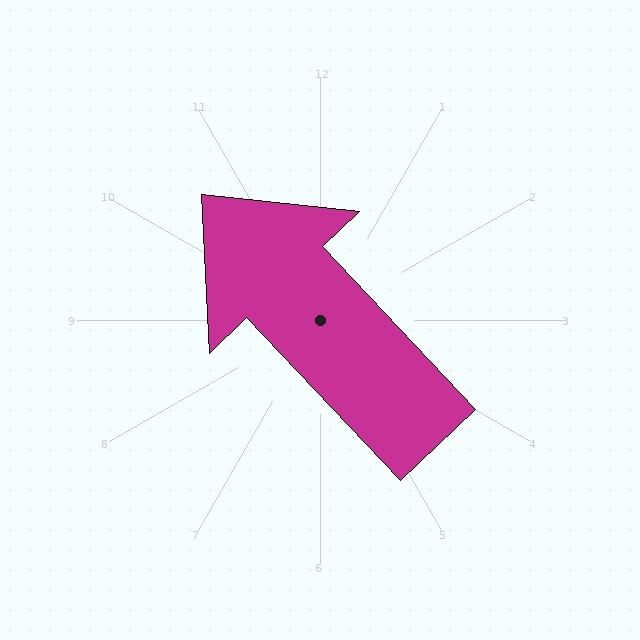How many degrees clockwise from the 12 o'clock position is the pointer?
Approximately 317 degrees.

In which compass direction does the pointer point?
Northwest.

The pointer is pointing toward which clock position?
Roughly 11 o'clock.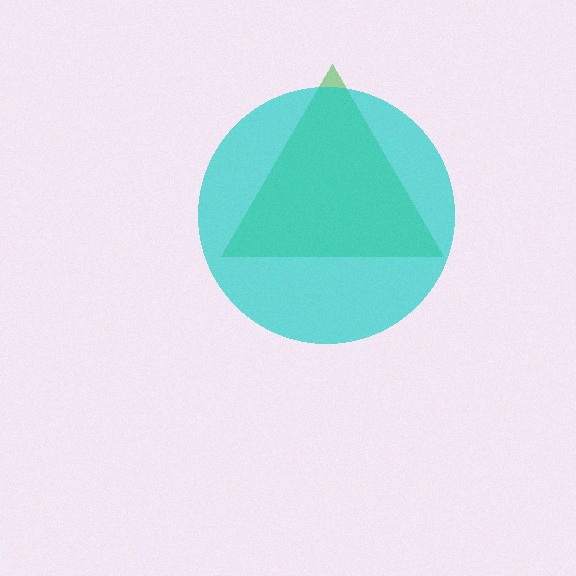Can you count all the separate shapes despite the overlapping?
Yes, there are 2 separate shapes.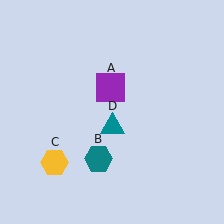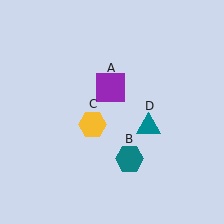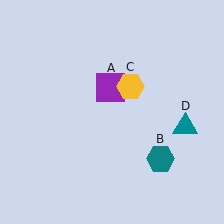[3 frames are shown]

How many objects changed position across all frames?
3 objects changed position: teal hexagon (object B), yellow hexagon (object C), teal triangle (object D).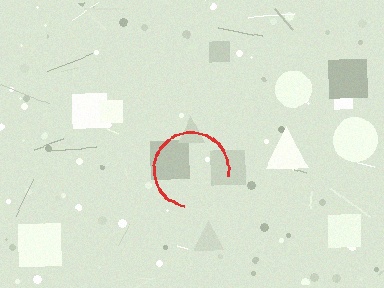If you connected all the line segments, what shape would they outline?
They would outline a circle.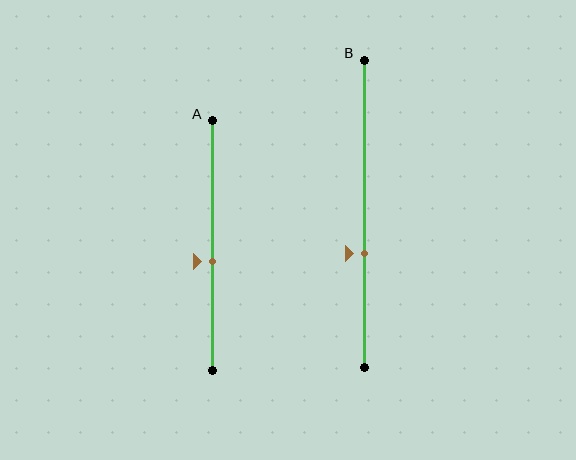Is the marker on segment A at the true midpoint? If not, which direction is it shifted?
No, the marker on segment A is shifted downward by about 6% of the segment length.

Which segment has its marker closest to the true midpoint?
Segment A has its marker closest to the true midpoint.